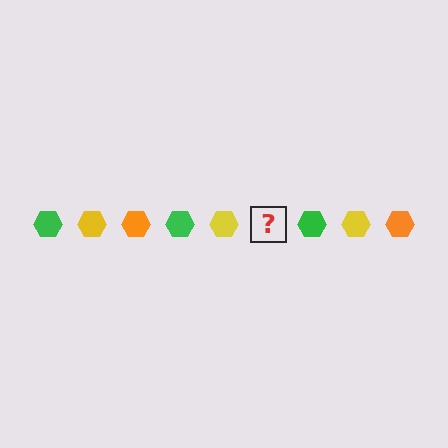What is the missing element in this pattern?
The missing element is an orange hexagon.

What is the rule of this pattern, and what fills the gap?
The rule is that the pattern cycles through green, yellow, orange hexagons. The gap should be filled with an orange hexagon.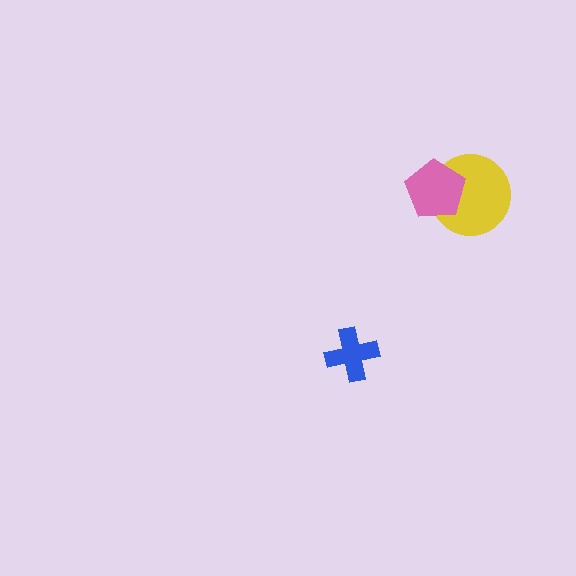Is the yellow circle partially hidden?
Yes, it is partially covered by another shape.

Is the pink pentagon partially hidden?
No, no other shape covers it.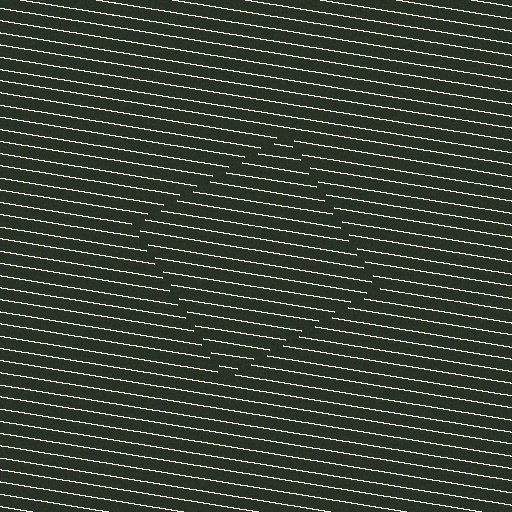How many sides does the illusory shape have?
4 sides — the line-ends trace a square.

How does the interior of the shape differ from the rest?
The interior of the shape contains the same grating, shifted by half a period — the contour is defined by the phase discontinuity where line-ends from the inner and outer gratings abut.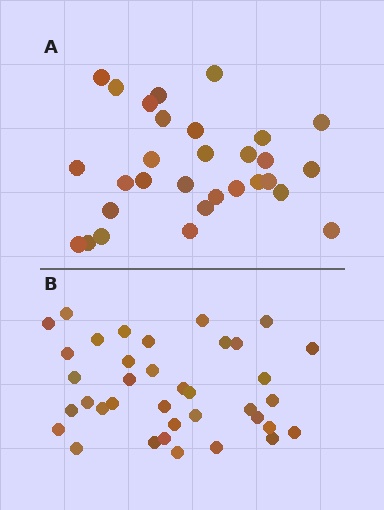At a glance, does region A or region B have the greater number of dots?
Region B (the bottom region) has more dots.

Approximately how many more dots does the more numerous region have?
Region B has roughly 8 or so more dots than region A.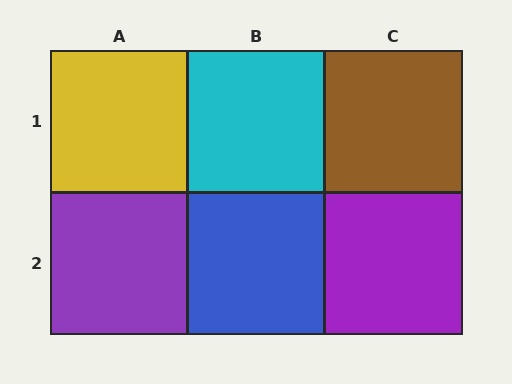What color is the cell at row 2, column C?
Purple.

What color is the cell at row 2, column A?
Purple.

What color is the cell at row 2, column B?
Blue.